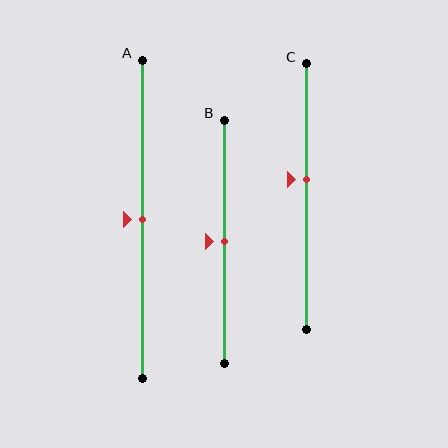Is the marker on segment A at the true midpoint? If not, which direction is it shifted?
Yes, the marker on segment A is at the true midpoint.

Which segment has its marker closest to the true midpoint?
Segment A has its marker closest to the true midpoint.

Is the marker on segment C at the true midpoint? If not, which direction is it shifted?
No, the marker on segment C is shifted upward by about 6% of the segment length.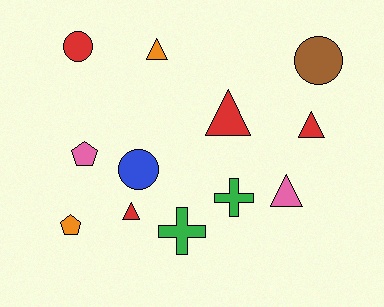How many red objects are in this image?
There are 4 red objects.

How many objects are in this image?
There are 12 objects.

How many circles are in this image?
There are 3 circles.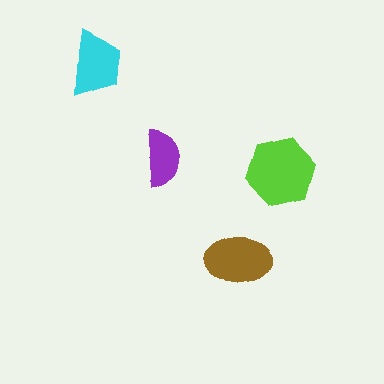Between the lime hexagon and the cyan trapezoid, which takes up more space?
The lime hexagon.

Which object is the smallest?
The purple semicircle.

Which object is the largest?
The lime hexagon.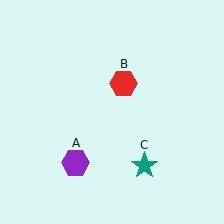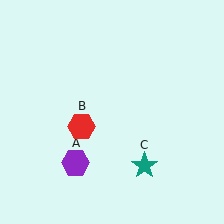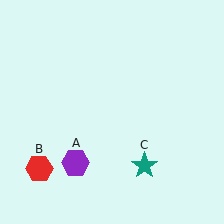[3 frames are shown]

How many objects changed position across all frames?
1 object changed position: red hexagon (object B).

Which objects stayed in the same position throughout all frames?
Purple hexagon (object A) and teal star (object C) remained stationary.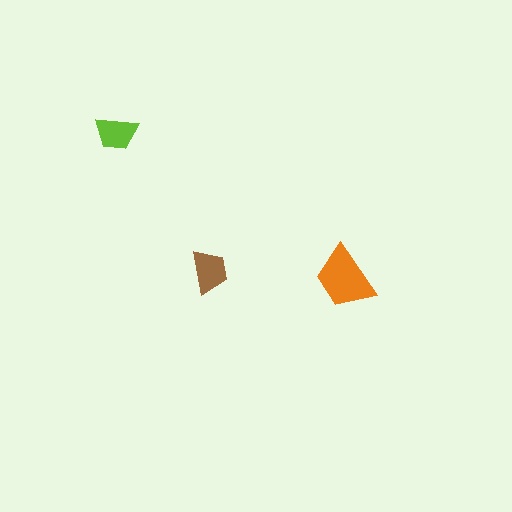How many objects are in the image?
There are 3 objects in the image.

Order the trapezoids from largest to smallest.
the orange one, the brown one, the lime one.